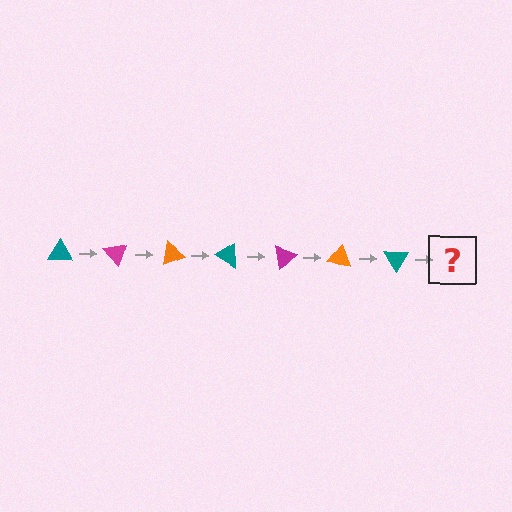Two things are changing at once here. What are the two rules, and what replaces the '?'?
The two rules are that it rotates 50 degrees each step and the color cycles through teal, magenta, and orange. The '?' should be a magenta triangle, rotated 350 degrees from the start.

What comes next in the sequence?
The next element should be a magenta triangle, rotated 350 degrees from the start.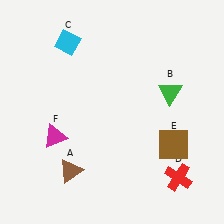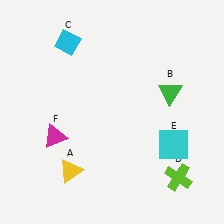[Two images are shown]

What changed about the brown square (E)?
In Image 1, E is brown. In Image 2, it changed to cyan.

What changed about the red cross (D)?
In Image 1, D is red. In Image 2, it changed to lime.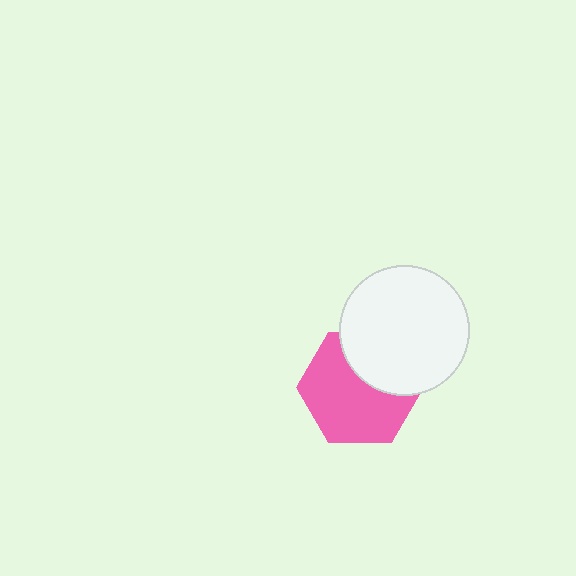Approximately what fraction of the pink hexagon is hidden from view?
Roughly 34% of the pink hexagon is hidden behind the white circle.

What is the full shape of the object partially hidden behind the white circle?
The partially hidden object is a pink hexagon.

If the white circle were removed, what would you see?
You would see the complete pink hexagon.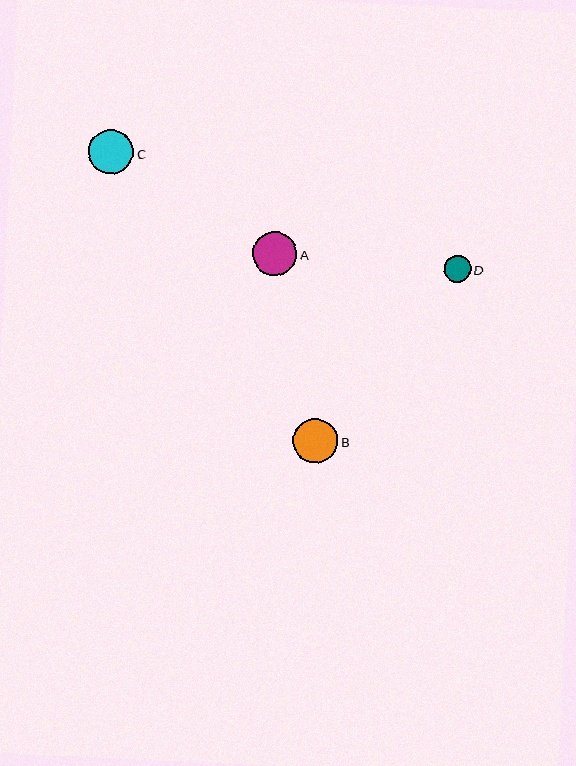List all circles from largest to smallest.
From largest to smallest: C, B, A, D.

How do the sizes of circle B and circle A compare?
Circle B and circle A are approximately the same size.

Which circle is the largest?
Circle C is the largest with a size of approximately 45 pixels.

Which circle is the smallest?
Circle D is the smallest with a size of approximately 27 pixels.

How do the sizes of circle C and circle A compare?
Circle C and circle A are approximately the same size.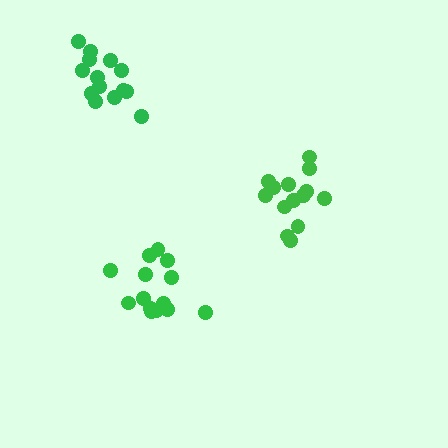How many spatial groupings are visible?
There are 3 spatial groupings.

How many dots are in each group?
Group 1: 14 dots, Group 2: 14 dots, Group 3: 14 dots (42 total).